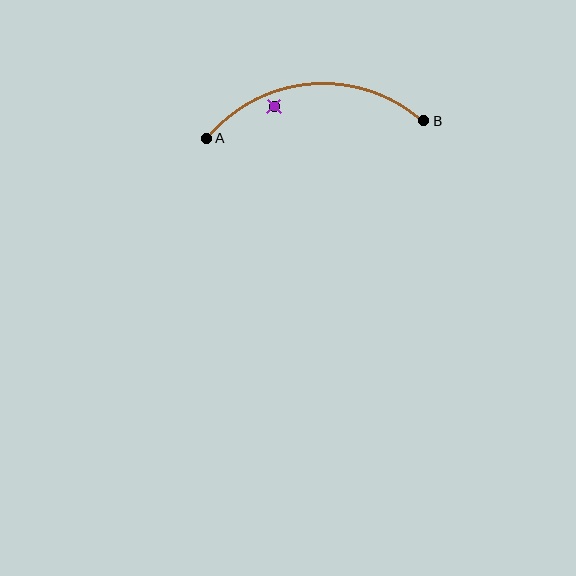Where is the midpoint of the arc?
The arc midpoint is the point on the curve farthest from the straight line joining A and B. It sits above that line.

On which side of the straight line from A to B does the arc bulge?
The arc bulges above the straight line connecting A and B.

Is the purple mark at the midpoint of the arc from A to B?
No — the purple mark does not lie on the arc at all. It sits slightly inside the curve.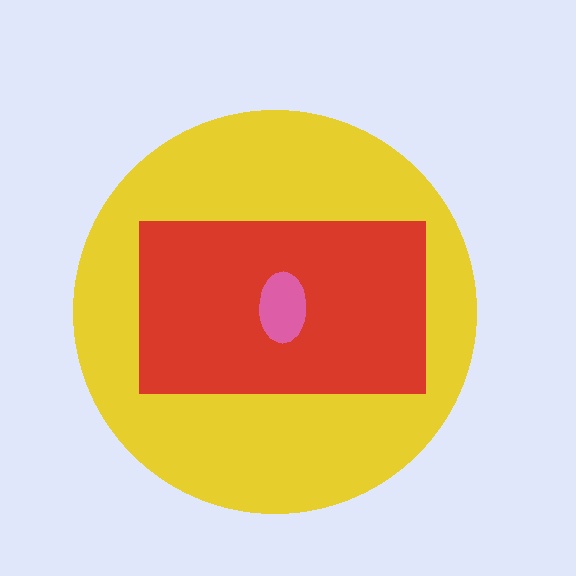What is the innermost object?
The pink ellipse.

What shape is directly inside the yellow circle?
The red rectangle.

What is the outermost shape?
The yellow circle.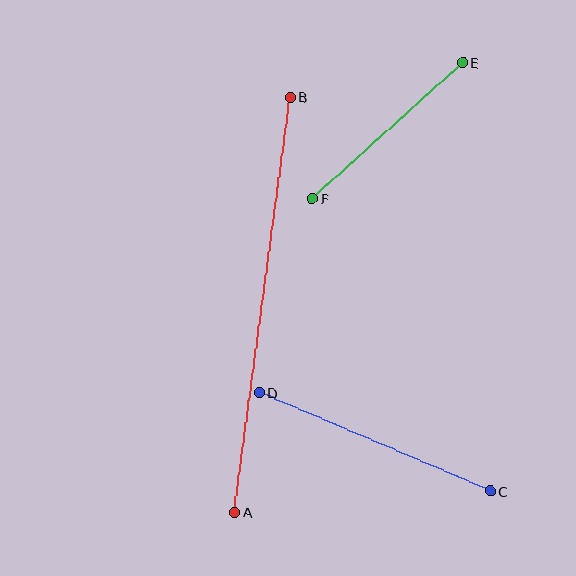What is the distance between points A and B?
The distance is approximately 418 pixels.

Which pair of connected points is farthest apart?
Points A and B are farthest apart.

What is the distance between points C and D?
The distance is approximately 251 pixels.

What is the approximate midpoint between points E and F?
The midpoint is at approximately (388, 131) pixels.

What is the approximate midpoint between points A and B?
The midpoint is at approximately (262, 305) pixels.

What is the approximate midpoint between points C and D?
The midpoint is at approximately (374, 442) pixels.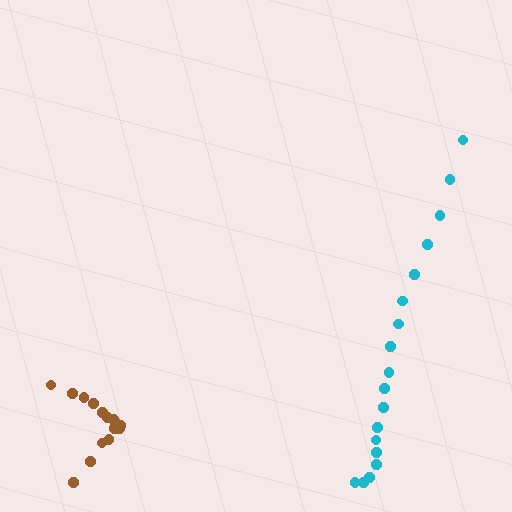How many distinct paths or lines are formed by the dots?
There are 2 distinct paths.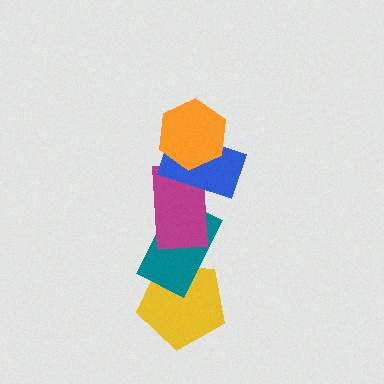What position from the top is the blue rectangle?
The blue rectangle is 2nd from the top.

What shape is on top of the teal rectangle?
The magenta rectangle is on top of the teal rectangle.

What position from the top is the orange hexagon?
The orange hexagon is 1st from the top.